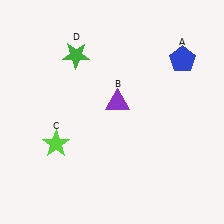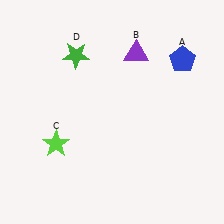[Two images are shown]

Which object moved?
The purple triangle (B) moved up.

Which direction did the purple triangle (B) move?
The purple triangle (B) moved up.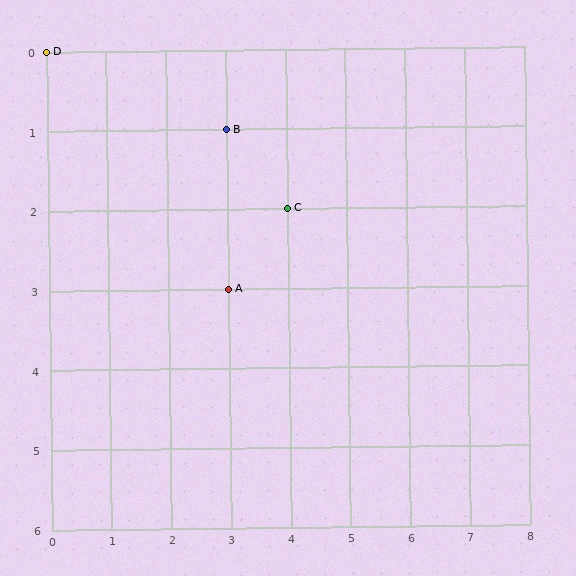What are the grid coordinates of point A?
Point A is at grid coordinates (3, 3).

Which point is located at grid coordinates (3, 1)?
Point B is at (3, 1).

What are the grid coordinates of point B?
Point B is at grid coordinates (3, 1).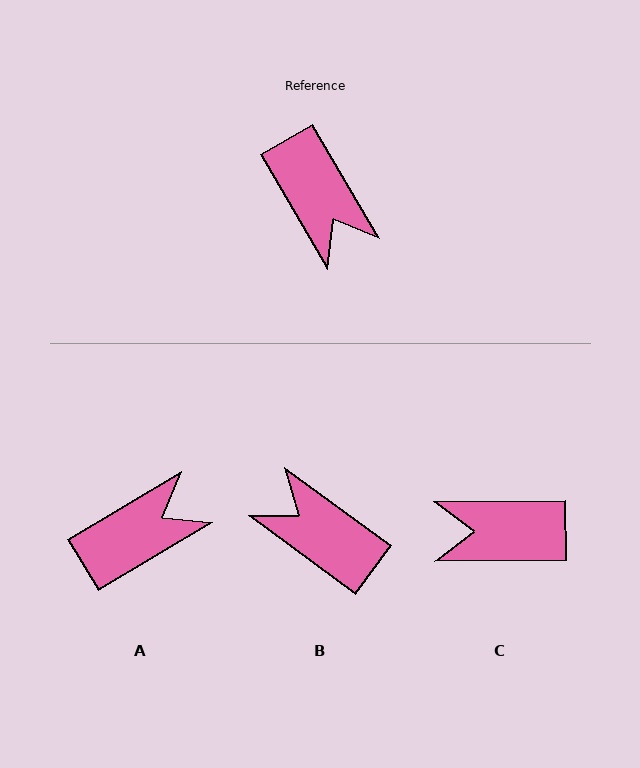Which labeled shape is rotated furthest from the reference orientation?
B, about 157 degrees away.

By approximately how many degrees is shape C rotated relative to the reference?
Approximately 120 degrees clockwise.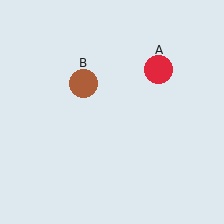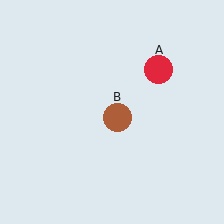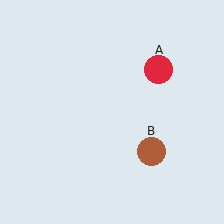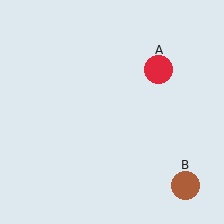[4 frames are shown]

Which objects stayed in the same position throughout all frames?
Red circle (object A) remained stationary.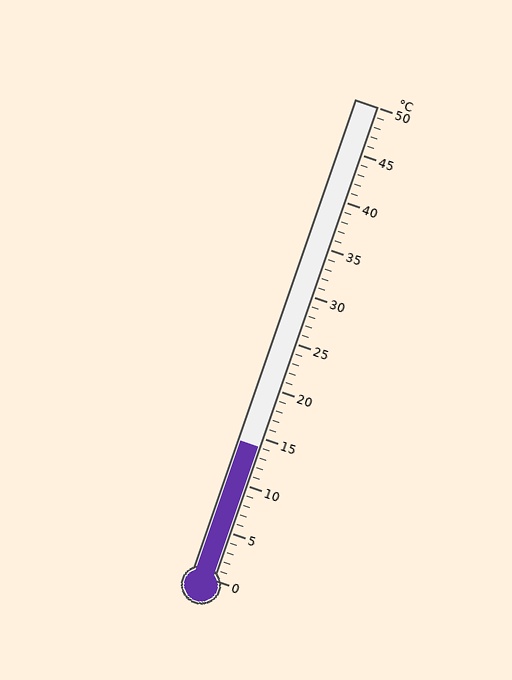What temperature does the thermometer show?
The thermometer shows approximately 14°C.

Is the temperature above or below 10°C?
The temperature is above 10°C.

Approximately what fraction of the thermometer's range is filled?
The thermometer is filled to approximately 30% of its range.